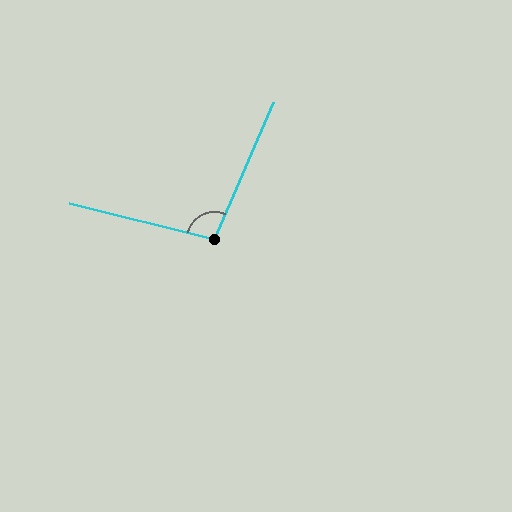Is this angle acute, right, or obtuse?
It is obtuse.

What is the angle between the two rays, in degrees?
Approximately 100 degrees.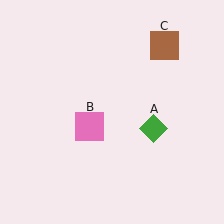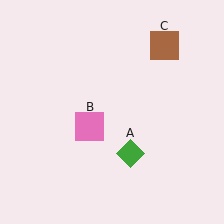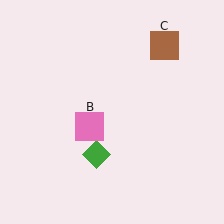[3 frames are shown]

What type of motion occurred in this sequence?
The green diamond (object A) rotated clockwise around the center of the scene.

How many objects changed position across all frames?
1 object changed position: green diamond (object A).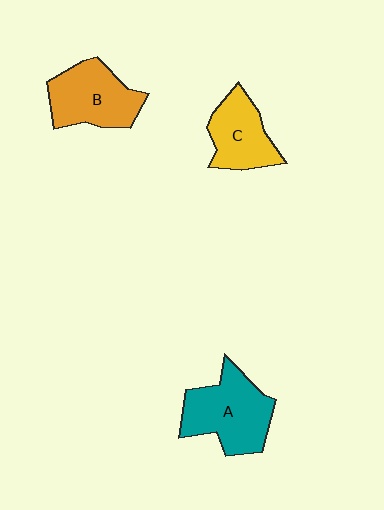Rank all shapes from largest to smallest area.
From largest to smallest: A (teal), B (orange), C (yellow).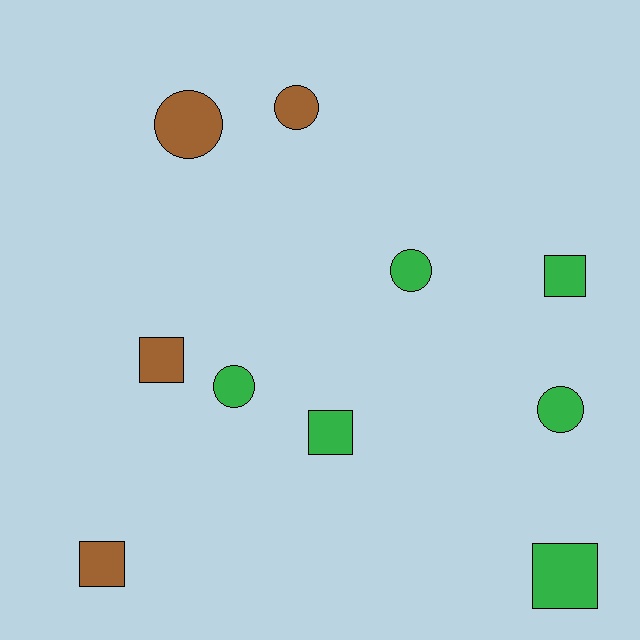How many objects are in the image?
There are 10 objects.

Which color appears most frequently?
Green, with 6 objects.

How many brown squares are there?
There are 2 brown squares.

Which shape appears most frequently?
Circle, with 5 objects.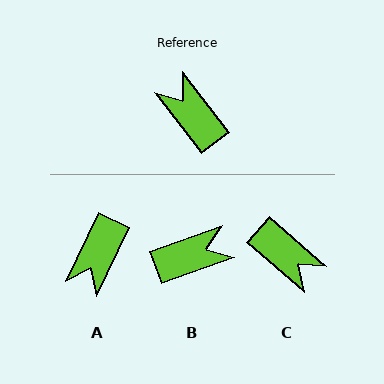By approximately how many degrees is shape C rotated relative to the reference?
Approximately 168 degrees clockwise.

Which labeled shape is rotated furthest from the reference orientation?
C, about 168 degrees away.